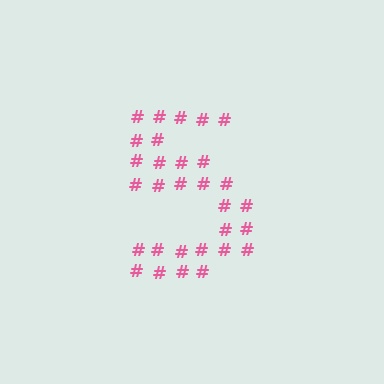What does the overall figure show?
The overall figure shows the digit 5.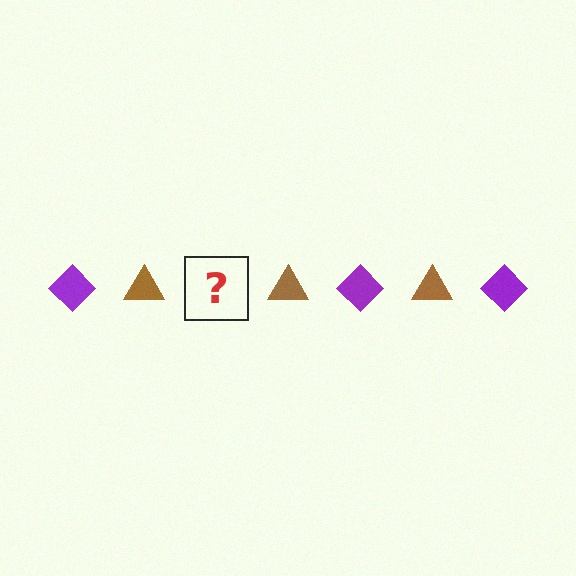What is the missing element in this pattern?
The missing element is a purple diamond.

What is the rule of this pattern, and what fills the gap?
The rule is that the pattern alternates between purple diamond and brown triangle. The gap should be filled with a purple diamond.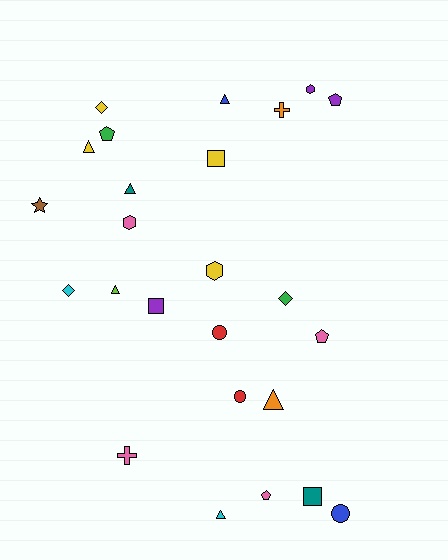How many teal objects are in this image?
There are 2 teal objects.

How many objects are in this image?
There are 25 objects.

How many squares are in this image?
There are 3 squares.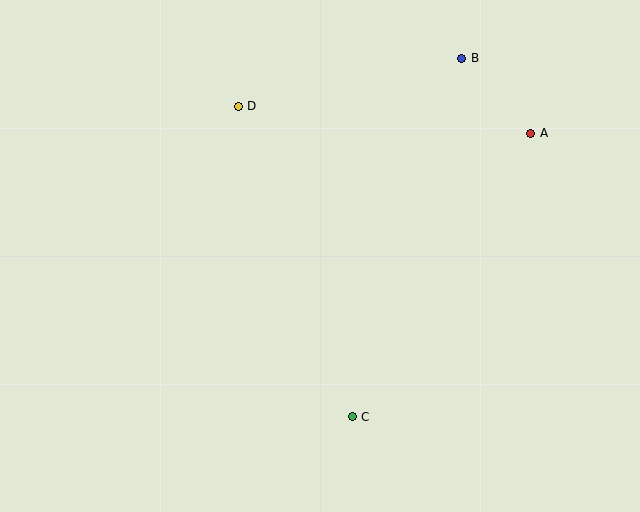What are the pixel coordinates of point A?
Point A is at (531, 133).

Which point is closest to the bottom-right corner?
Point C is closest to the bottom-right corner.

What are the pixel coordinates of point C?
Point C is at (352, 417).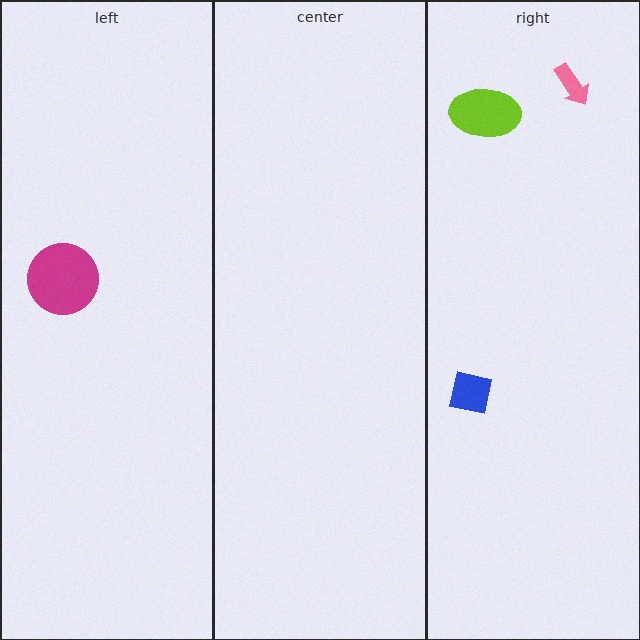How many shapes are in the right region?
3.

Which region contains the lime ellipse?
The right region.